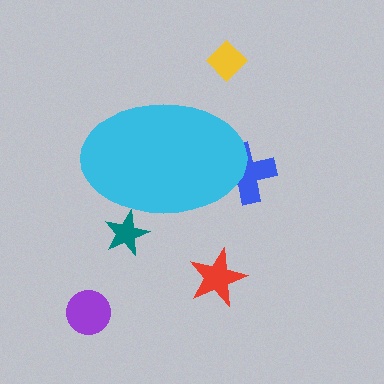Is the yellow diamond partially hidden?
No, the yellow diamond is fully visible.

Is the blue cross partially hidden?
Yes, the blue cross is partially hidden behind the cyan ellipse.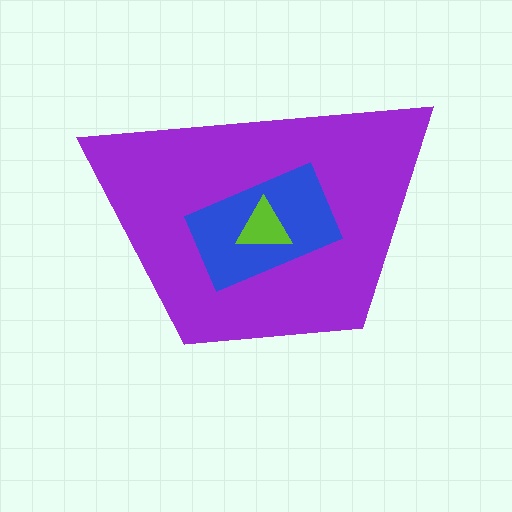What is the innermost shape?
The lime triangle.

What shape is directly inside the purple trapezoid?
The blue rectangle.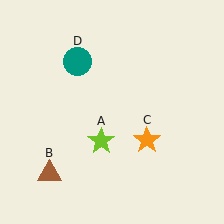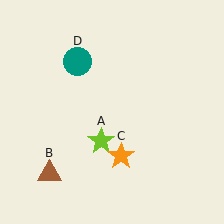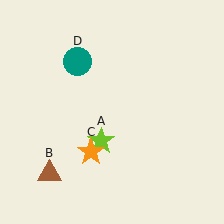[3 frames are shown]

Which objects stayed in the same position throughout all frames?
Lime star (object A) and brown triangle (object B) and teal circle (object D) remained stationary.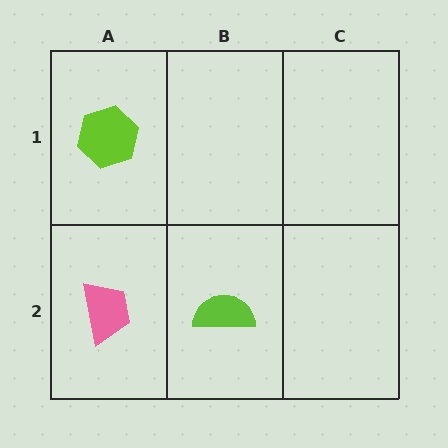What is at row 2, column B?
A lime semicircle.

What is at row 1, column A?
A lime hexagon.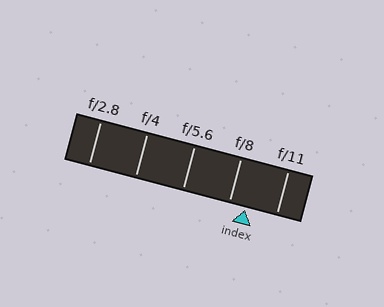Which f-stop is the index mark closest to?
The index mark is closest to f/8.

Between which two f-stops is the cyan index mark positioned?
The index mark is between f/8 and f/11.